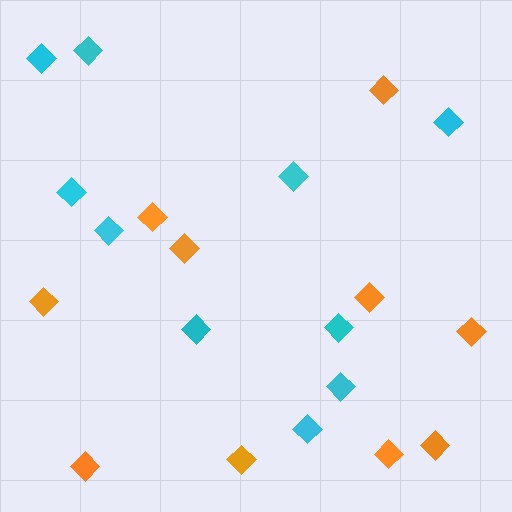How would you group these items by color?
There are 2 groups: one group of cyan diamonds (10) and one group of orange diamonds (10).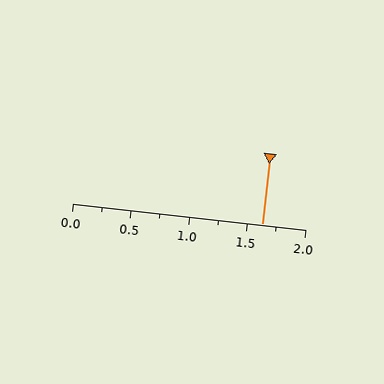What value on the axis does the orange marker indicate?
The marker indicates approximately 1.62.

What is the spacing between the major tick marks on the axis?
The major ticks are spaced 0.5 apart.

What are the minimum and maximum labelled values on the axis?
The axis runs from 0.0 to 2.0.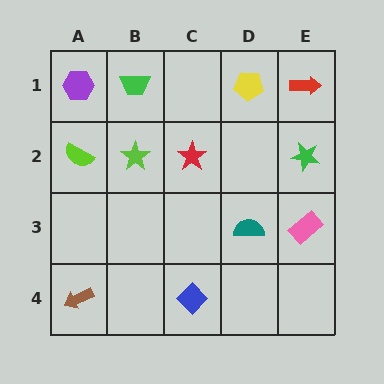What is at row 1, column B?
A green trapezoid.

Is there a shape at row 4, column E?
No, that cell is empty.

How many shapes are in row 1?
4 shapes.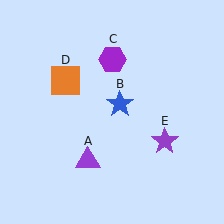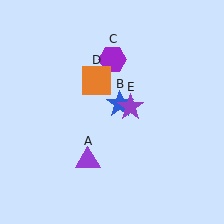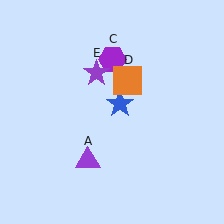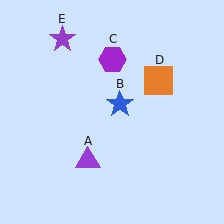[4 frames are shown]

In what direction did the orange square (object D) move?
The orange square (object D) moved right.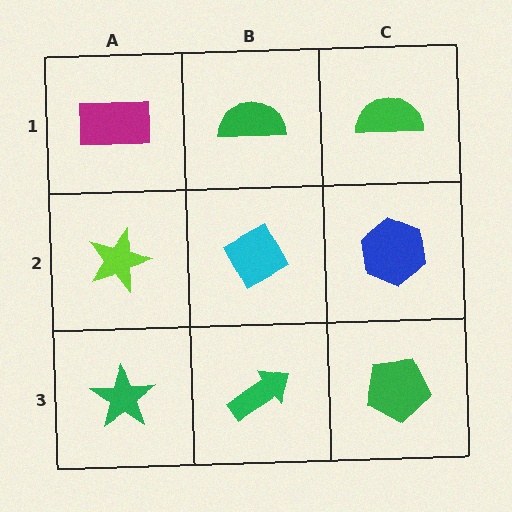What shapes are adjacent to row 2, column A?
A magenta rectangle (row 1, column A), a green star (row 3, column A), a cyan diamond (row 2, column B).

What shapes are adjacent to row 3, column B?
A cyan diamond (row 2, column B), a green star (row 3, column A), a green pentagon (row 3, column C).